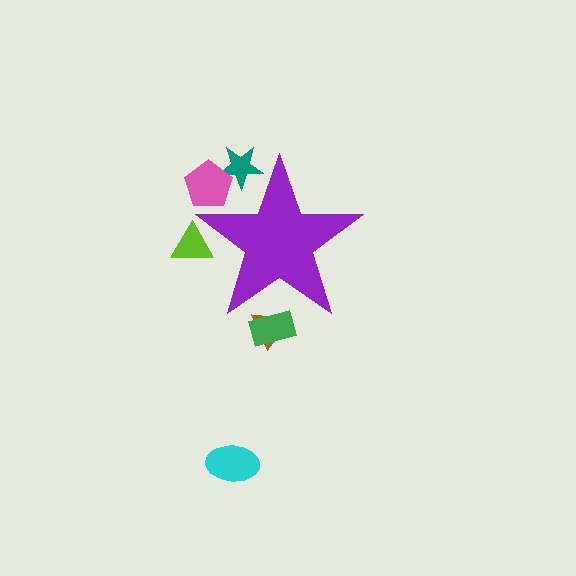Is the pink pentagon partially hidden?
Yes, the pink pentagon is partially hidden behind the purple star.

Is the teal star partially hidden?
Yes, the teal star is partially hidden behind the purple star.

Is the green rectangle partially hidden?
Yes, the green rectangle is partially hidden behind the purple star.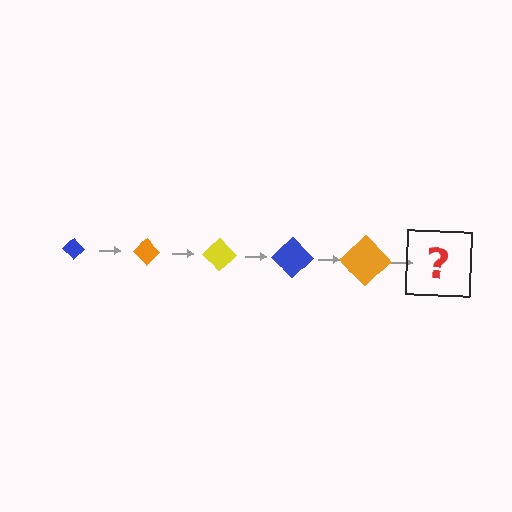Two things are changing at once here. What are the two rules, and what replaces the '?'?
The two rules are that the diamond grows larger each step and the color cycles through blue, orange, and yellow. The '?' should be a yellow diamond, larger than the previous one.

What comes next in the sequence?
The next element should be a yellow diamond, larger than the previous one.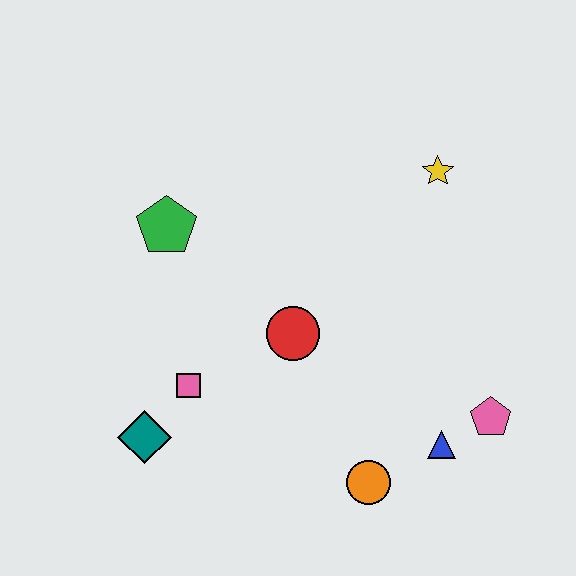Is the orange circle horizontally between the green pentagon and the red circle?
No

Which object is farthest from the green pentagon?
The pink pentagon is farthest from the green pentagon.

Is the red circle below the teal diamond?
No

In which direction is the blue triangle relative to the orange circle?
The blue triangle is to the right of the orange circle.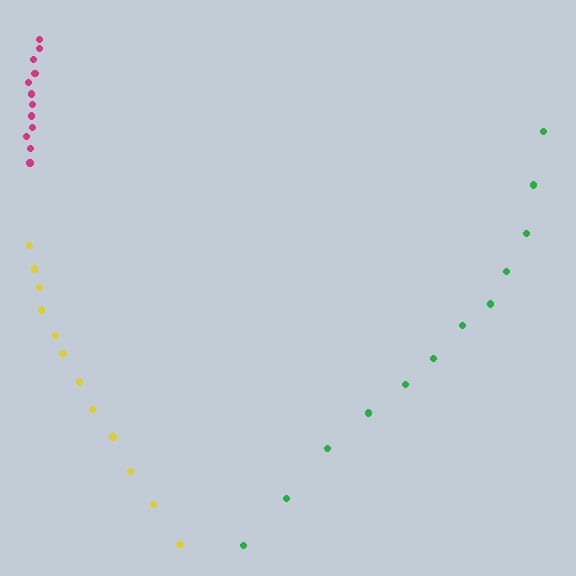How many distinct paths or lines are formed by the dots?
There are 3 distinct paths.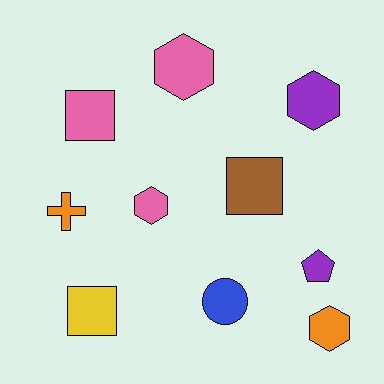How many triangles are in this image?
There are no triangles.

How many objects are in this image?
There are 10 objects.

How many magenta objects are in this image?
There are no magenta objects.